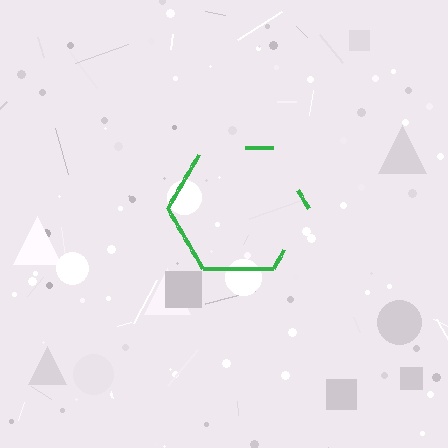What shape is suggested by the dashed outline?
The dashed outline suggests a hexagon.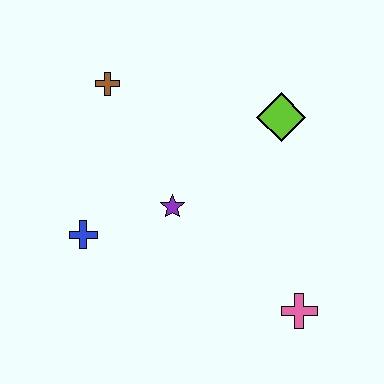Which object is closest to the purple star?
The blue cross is closest to the purple star.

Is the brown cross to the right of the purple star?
No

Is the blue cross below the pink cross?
No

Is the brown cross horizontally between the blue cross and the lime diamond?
Yes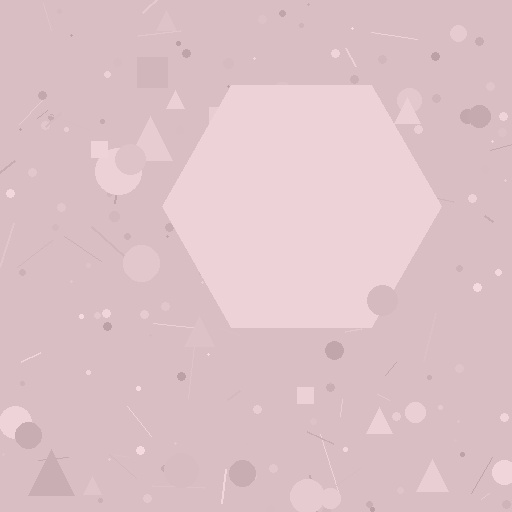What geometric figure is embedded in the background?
A hexagon is embedded in the background.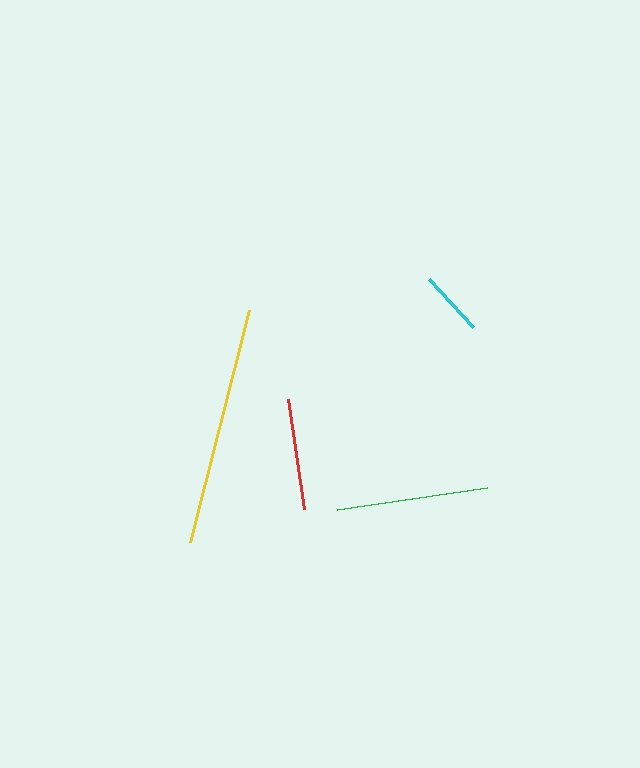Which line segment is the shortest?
The cyan line is the shortest at approximately 65 pixels.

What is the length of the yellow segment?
The yellow segment is approximately 240 pixels long.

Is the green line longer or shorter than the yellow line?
The yellow line is longer than the green line.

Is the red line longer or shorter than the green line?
The green line is longer than the red line.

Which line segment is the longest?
The yellow line is the longest at approximately 240 pixels.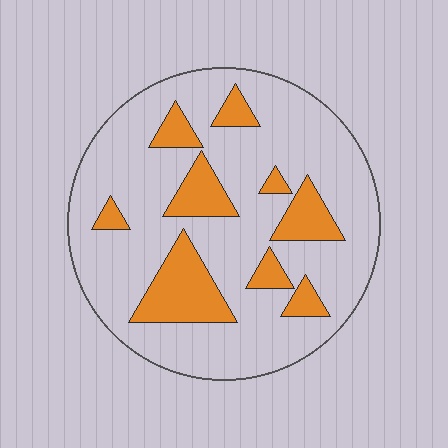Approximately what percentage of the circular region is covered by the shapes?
Approximately 20%.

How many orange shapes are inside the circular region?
9.